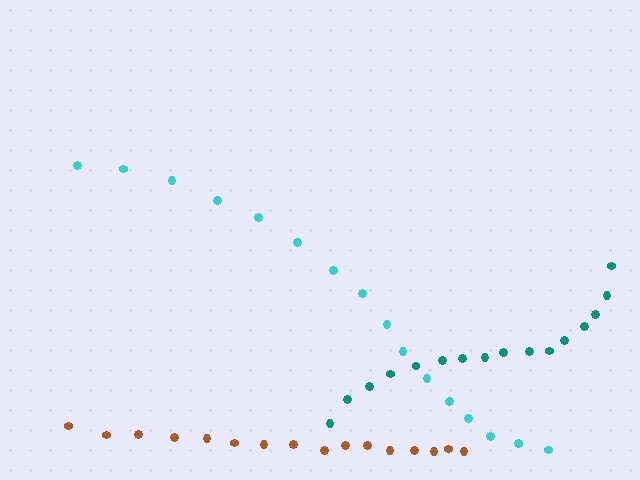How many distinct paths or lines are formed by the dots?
There are 3 distinct paths.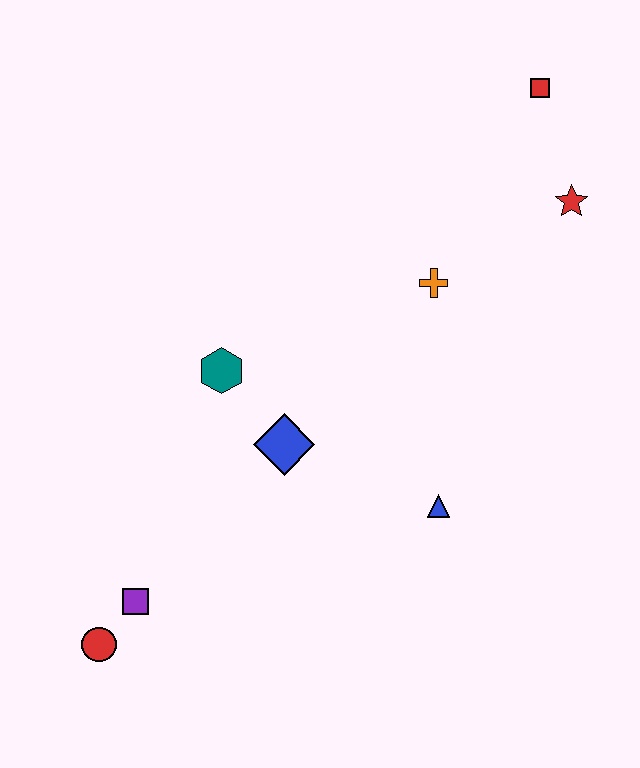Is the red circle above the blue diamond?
No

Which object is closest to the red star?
The red square is closest to the red star.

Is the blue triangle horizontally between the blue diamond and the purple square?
No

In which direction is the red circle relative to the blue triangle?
The red circle is to the left of the blue triangle.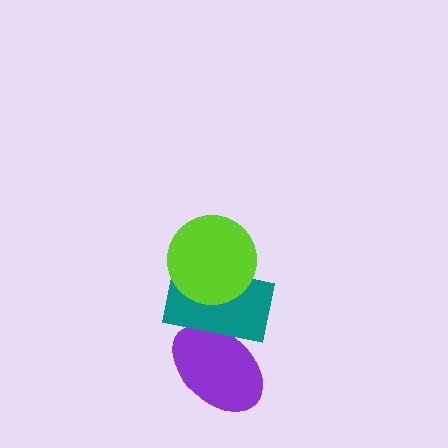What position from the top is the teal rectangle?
The teal rectangle is 2nd from the top.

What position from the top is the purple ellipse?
The purple ellipse is 3rd from the top.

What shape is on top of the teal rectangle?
The lime circle is on top of the teal rectangle.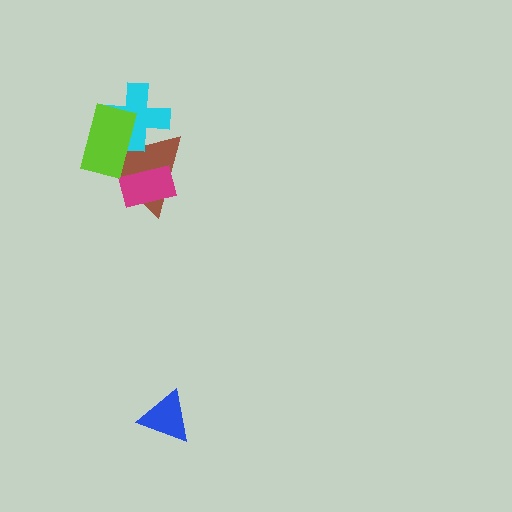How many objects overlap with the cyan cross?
2 objects overlap with the cyan cross.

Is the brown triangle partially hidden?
Yes, it is partially covered by another shape.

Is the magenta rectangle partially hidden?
No, no other shape covers it.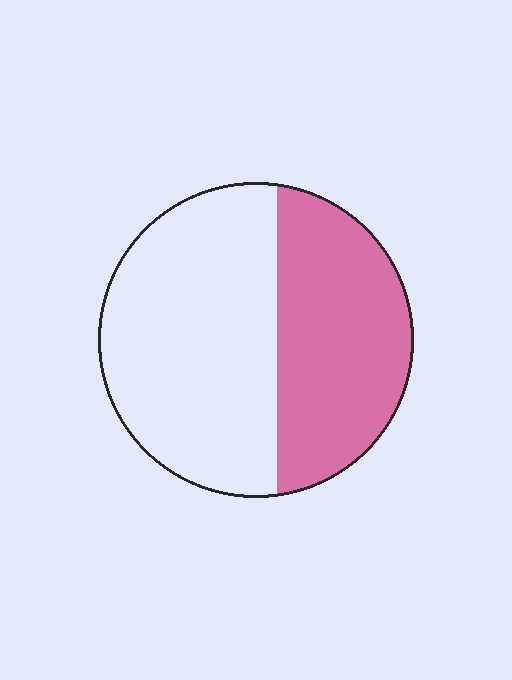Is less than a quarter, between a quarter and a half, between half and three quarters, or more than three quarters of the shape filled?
Between a quarter and a half.